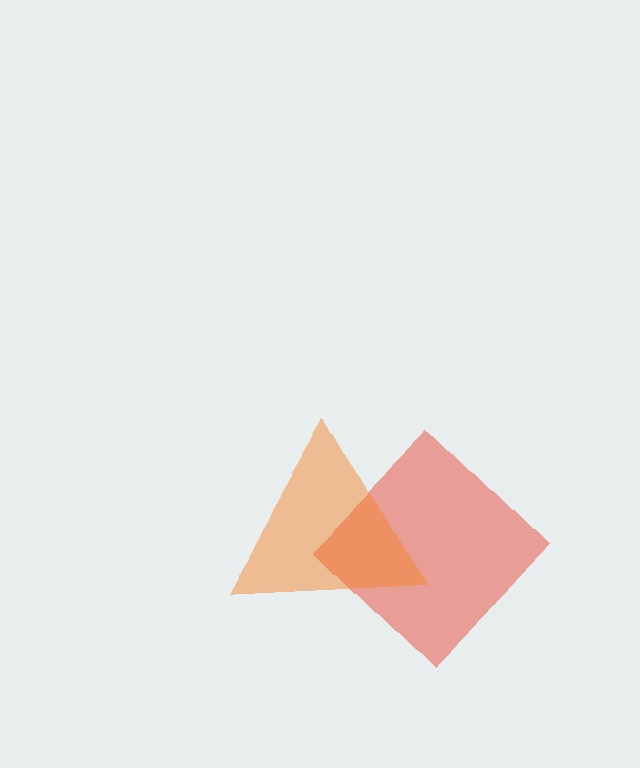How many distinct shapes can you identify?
There are 2 distinct shapes: a red diamond, an orange triangle.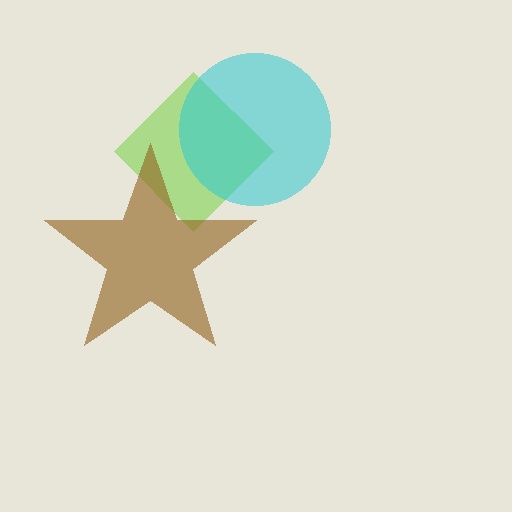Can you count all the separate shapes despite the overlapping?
Yes, there are 3 separate shapes.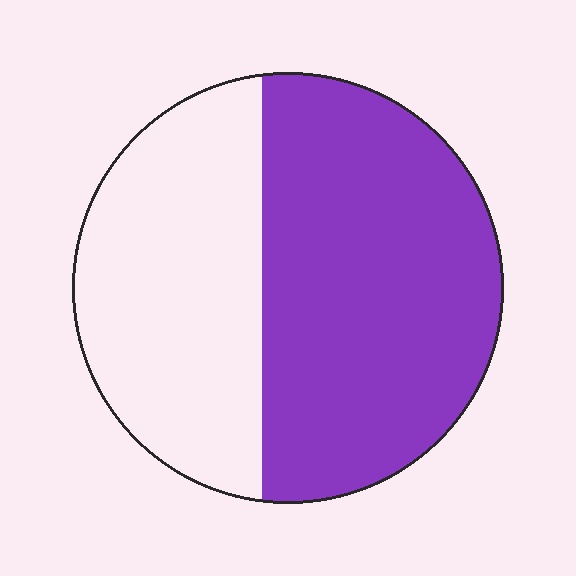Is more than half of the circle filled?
Yes.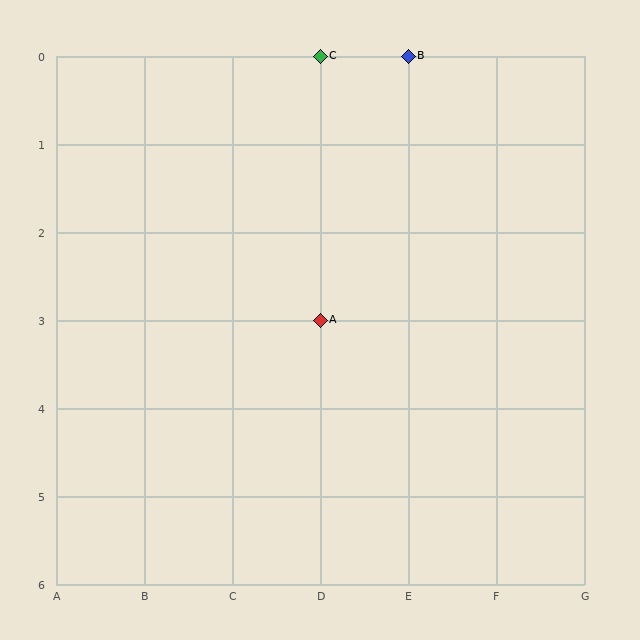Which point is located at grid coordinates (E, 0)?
Point B is at (E, 0).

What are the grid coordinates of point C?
Point C is at grid coordinates (D, 0).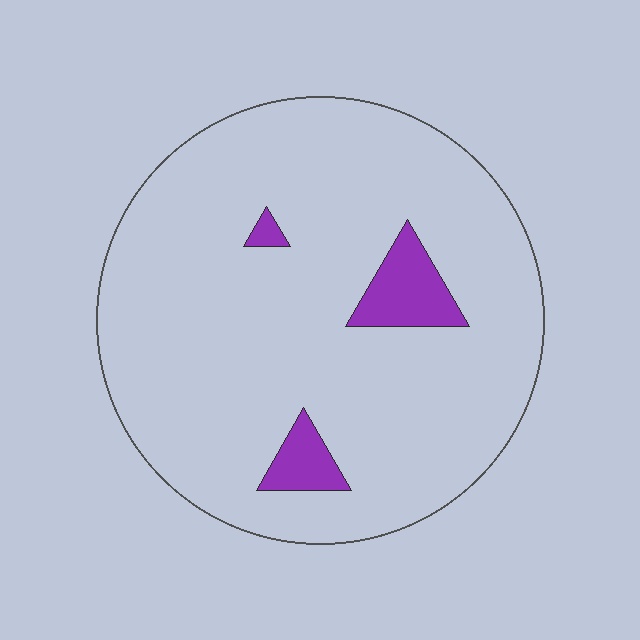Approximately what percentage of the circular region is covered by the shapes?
Approximately 10%.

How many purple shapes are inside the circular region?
3.